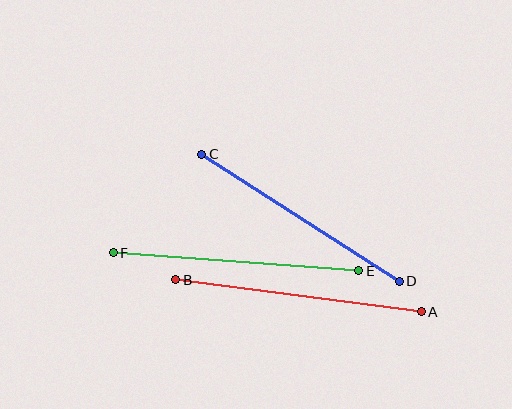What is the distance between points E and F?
The distance is approximately 246 pixels.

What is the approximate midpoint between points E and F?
The midpoint is at approximately (236, 262) pixels.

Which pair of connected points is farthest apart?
Points A and B are farthest apart.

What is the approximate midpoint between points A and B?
The midpoint is at approximately (298, 296) pixels.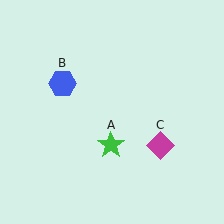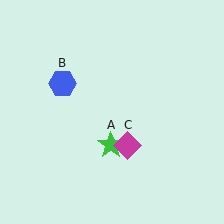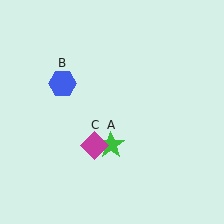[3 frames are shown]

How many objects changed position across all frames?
1 object changed position: magenta diamond (object C).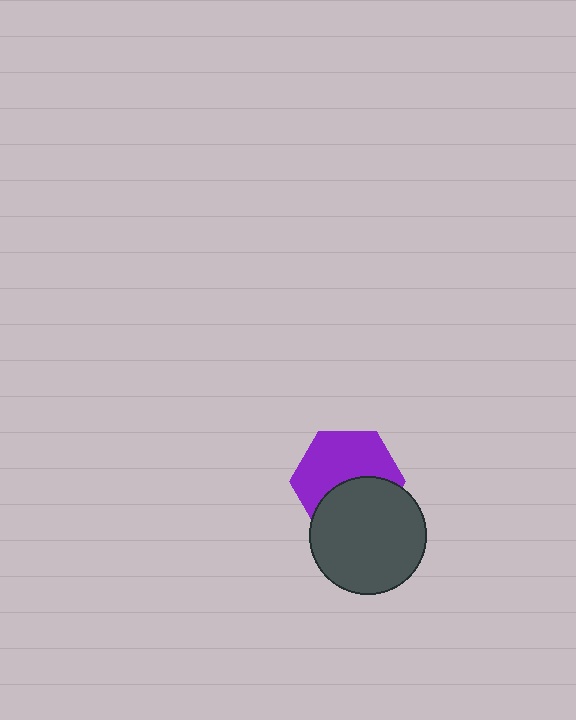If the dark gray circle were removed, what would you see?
You would see the complete purple hexagon.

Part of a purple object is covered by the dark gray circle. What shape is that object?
It is a hexagon.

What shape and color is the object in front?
The object in front is a dark gray circle.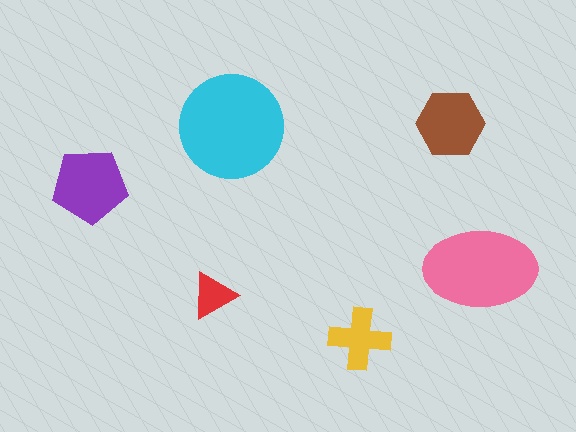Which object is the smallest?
The red triangle.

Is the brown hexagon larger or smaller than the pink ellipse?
Smaller.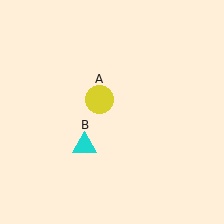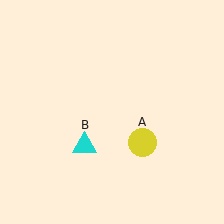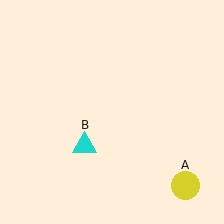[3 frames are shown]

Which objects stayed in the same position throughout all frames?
Cyan triangle (object B) remained stationary.